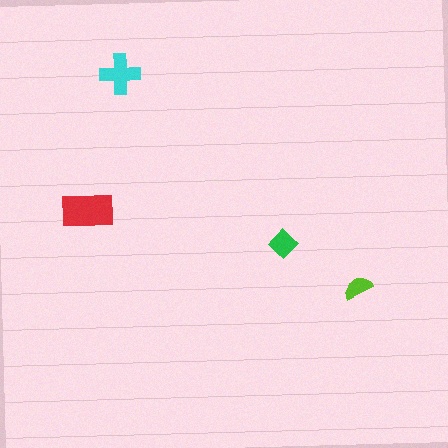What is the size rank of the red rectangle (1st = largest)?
1st.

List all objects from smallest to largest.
The lime semicircle, the green diamond, the cyan cross, the red rectangle.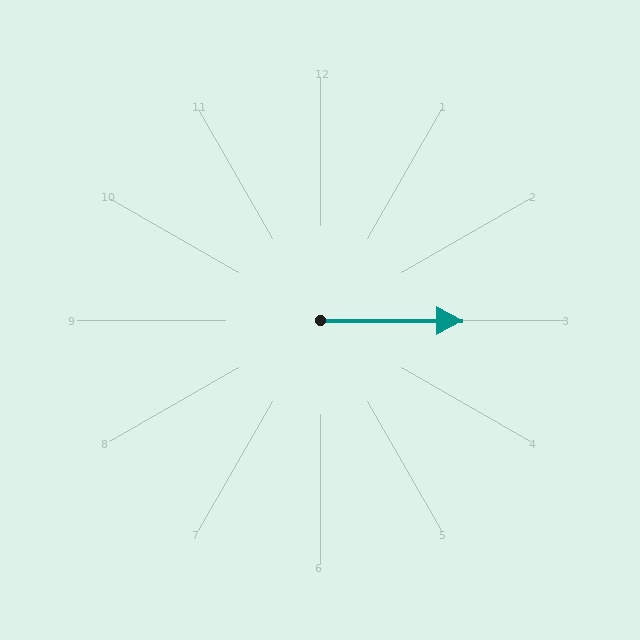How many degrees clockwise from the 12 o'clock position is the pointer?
Approximately 90 degrees.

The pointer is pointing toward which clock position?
Roughly 3 o'clock.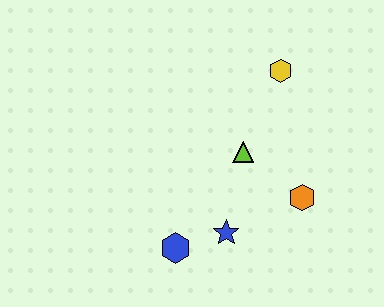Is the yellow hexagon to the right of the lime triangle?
Yes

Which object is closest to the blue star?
The blue hexagon is closest to the blue star.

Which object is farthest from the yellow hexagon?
The blue hexagon is farthest from the yellow hexagon.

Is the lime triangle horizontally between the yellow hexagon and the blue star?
Yes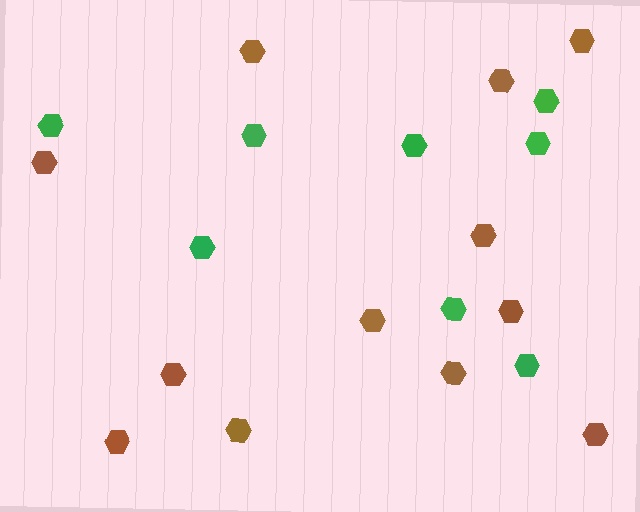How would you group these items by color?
There are 2 groups: one group of brown hexagons (12) and one group of green hexagons (8).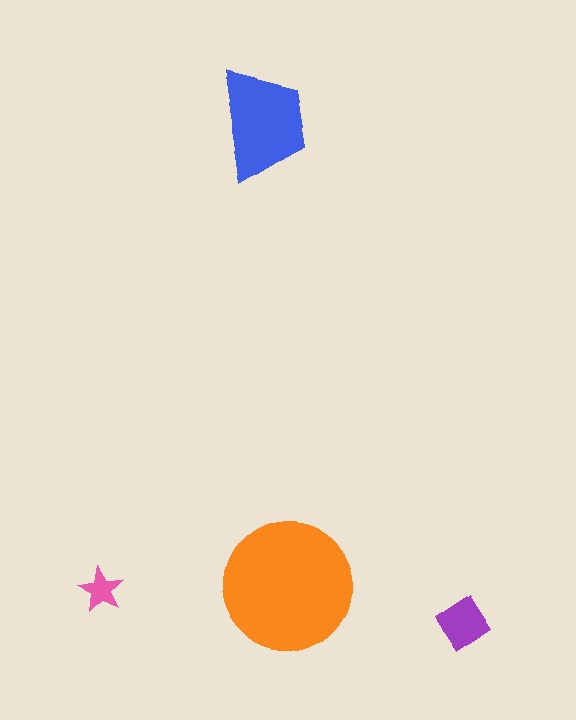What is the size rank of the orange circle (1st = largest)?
1st.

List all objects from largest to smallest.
The orange circle, the blue trapezoid, the purple diamond, the pink star.